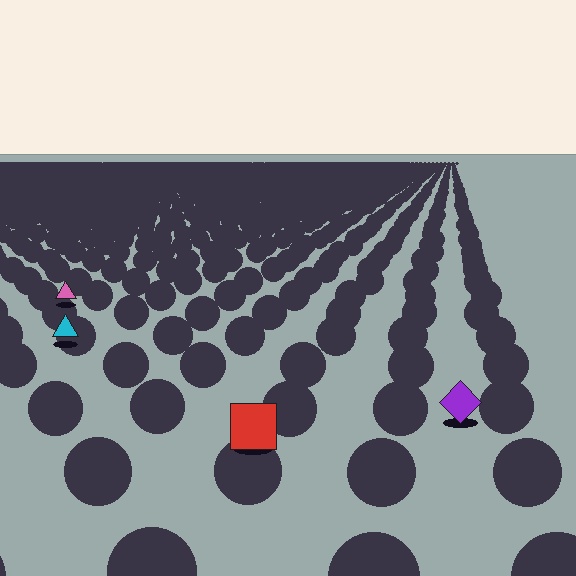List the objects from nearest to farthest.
From nearest to farthest: the red square, the purple diamond, the cyan triangle, the pink triangle.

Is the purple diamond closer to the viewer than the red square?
No. The red square is closer — you can tell from the texture gradient: the ground texture is coarser near it.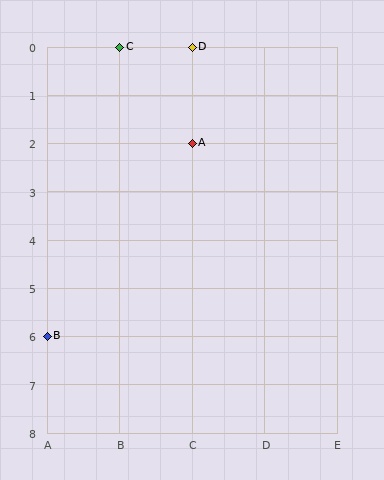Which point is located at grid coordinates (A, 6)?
Point B is at (A, 6).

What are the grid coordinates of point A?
Point A is at grid coordinates (C, 2).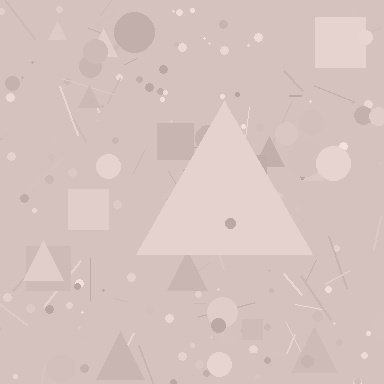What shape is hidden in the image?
A triangle is hidden in the image.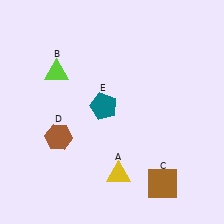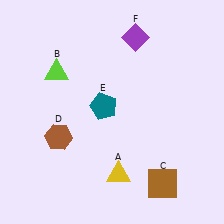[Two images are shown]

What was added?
A purple diamond (F) was added in Image 2.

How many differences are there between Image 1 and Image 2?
There is 1 difference between the two images.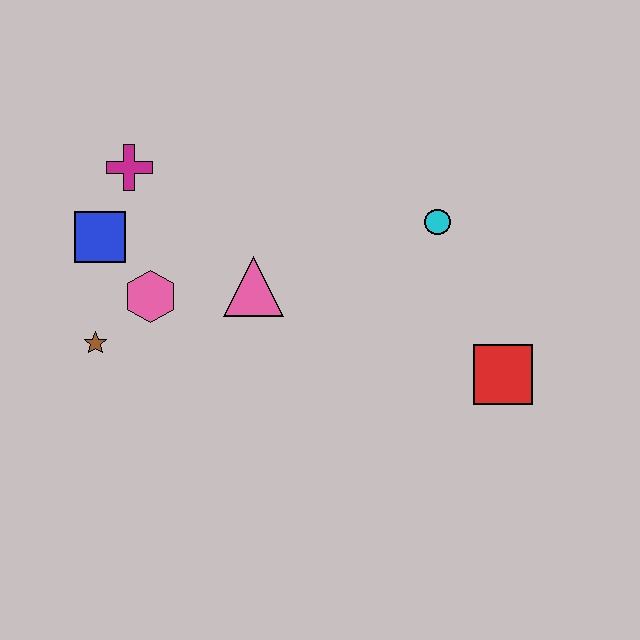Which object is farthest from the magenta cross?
The red square is farthest from the magenta cross.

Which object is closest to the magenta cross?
The blue square is closest to the magenta cross.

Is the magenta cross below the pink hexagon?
No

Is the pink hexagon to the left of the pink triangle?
Yes